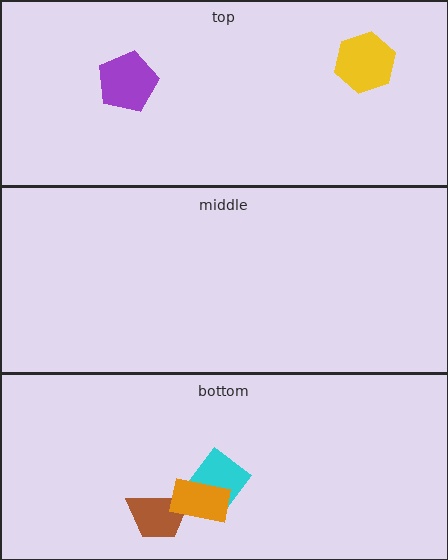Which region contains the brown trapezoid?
The bottom region.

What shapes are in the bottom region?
The brown trapezoid, the cyan diamond, the orange rectangle.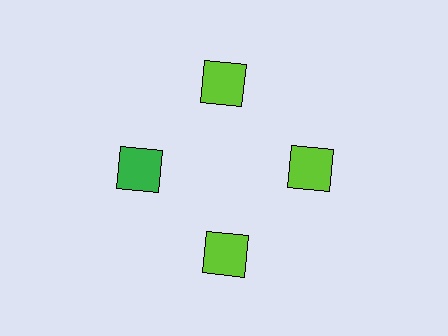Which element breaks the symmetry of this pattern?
The green square at roughly the 9 o'clock position breaks the symmetry. All other shapes are lime squares.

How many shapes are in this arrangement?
There are 4 shapes arranged in a ring pattern.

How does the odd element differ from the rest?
It has a different color: green instead of lime.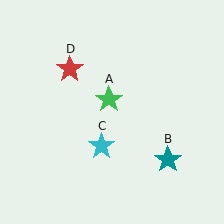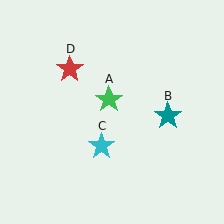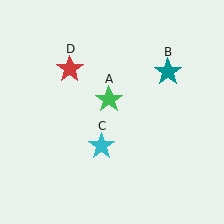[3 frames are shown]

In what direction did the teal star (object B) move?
The teal star (object B) moved up.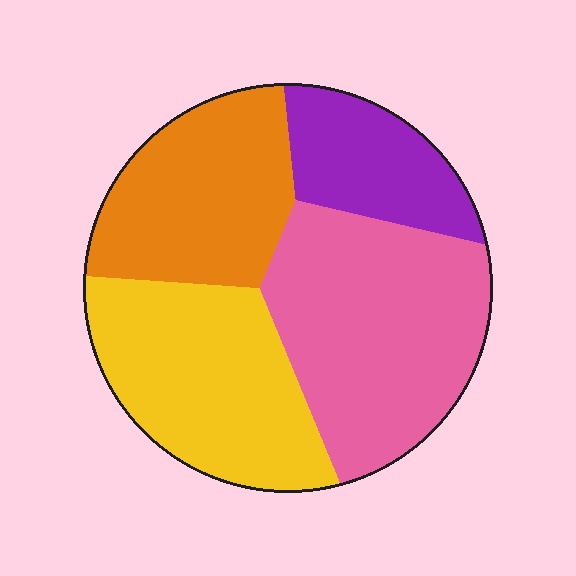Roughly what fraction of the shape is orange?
Orange covers roughly 25% of the shape.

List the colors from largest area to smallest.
From largest to smallest: pink, yellow, orange, purple.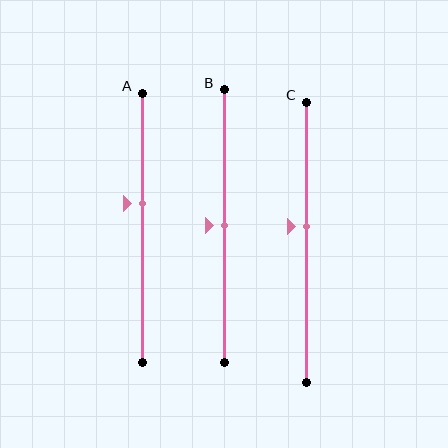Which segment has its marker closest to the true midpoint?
Segment B has its marker closest to the true midpoint.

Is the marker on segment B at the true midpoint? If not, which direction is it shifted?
Yes, the marker on segment B is at the true midpoint.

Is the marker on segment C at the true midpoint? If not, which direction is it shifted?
No, the marker on segment C is shifted upward by about 6% of the segment length.